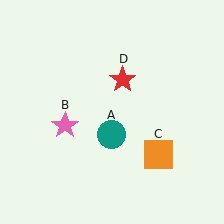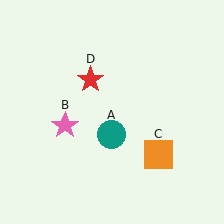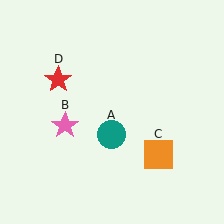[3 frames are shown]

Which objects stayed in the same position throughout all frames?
Teal circle (object A) and pink star (object B) and orange square (object C) remained stationary.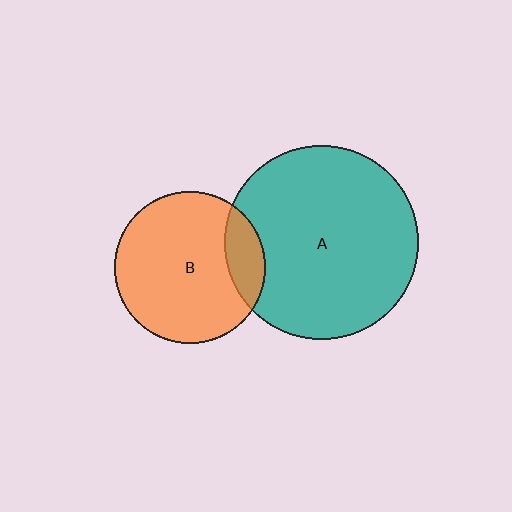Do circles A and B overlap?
Yes.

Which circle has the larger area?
Circle A (teal).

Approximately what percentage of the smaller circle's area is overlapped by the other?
Approximately 15%.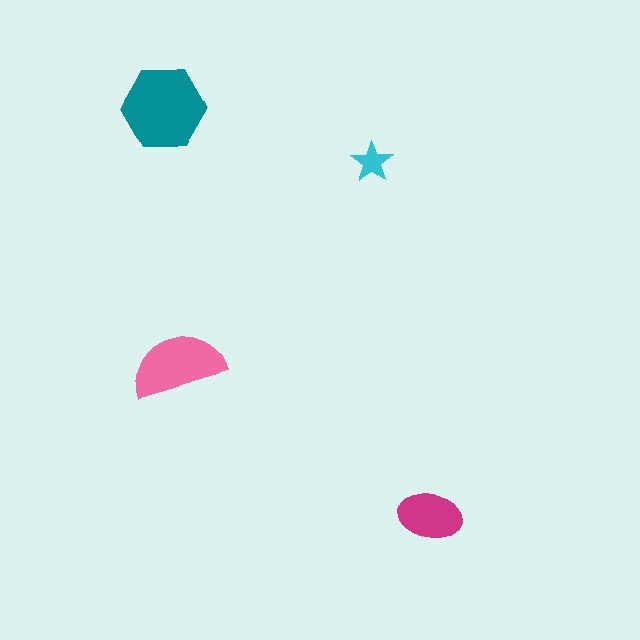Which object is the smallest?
The cyan star.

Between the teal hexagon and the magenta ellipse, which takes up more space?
The teal hexagon.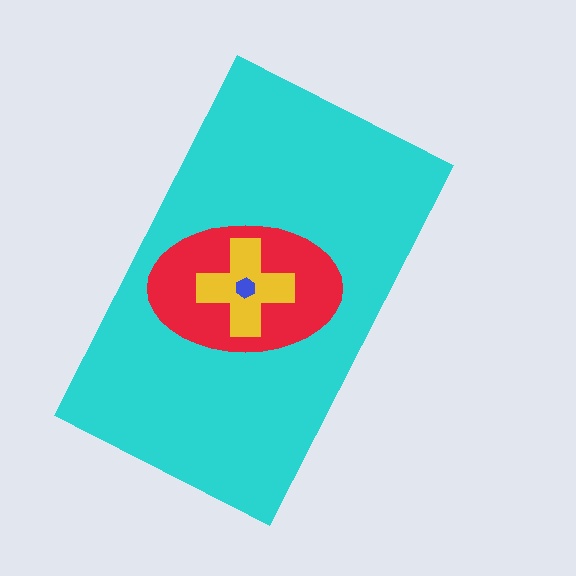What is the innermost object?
The blue hexagon.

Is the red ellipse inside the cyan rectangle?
Yes.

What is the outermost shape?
The cyan rectangle.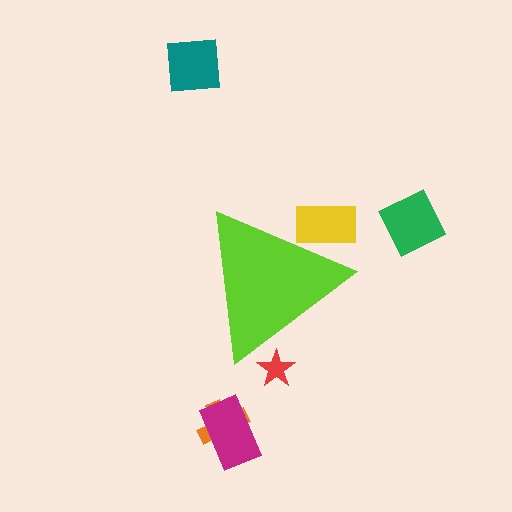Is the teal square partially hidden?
No, the teal square is fully visible.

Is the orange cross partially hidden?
No, the orange cross is fully visible.